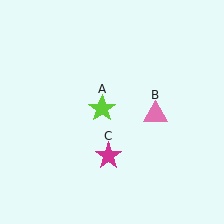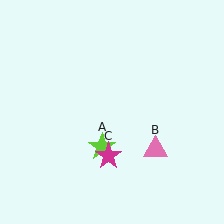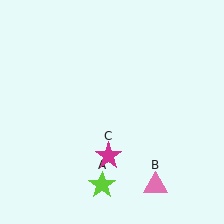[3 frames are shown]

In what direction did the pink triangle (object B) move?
The pink triangle (object B) moved down.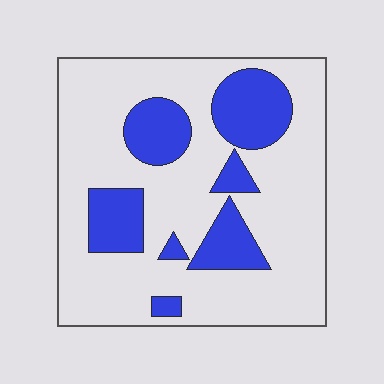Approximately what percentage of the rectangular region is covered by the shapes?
Approximately 25%.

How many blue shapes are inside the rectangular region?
7.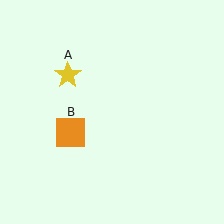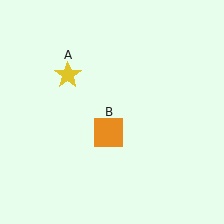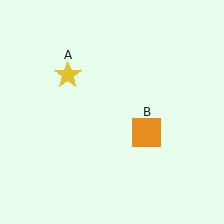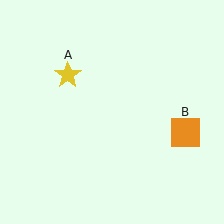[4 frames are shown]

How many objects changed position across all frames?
1 object changed position: orange square (object B).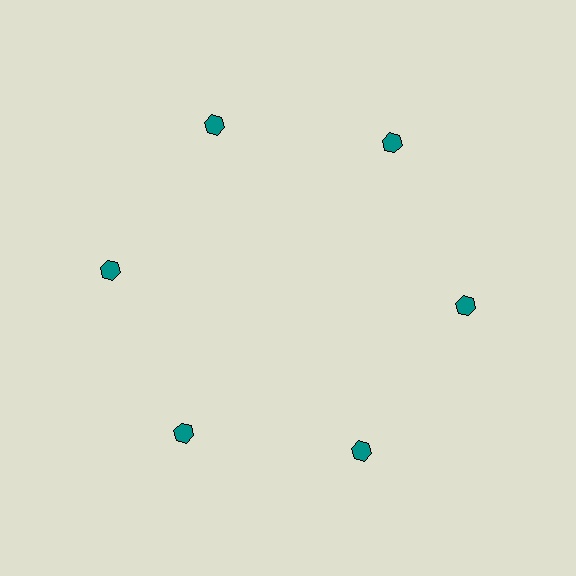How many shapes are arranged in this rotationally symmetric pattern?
There are 6 shapes, arranged in 6 groups of 1.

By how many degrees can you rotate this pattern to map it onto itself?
The pattern maps onto itself every 60 degrees of rotation.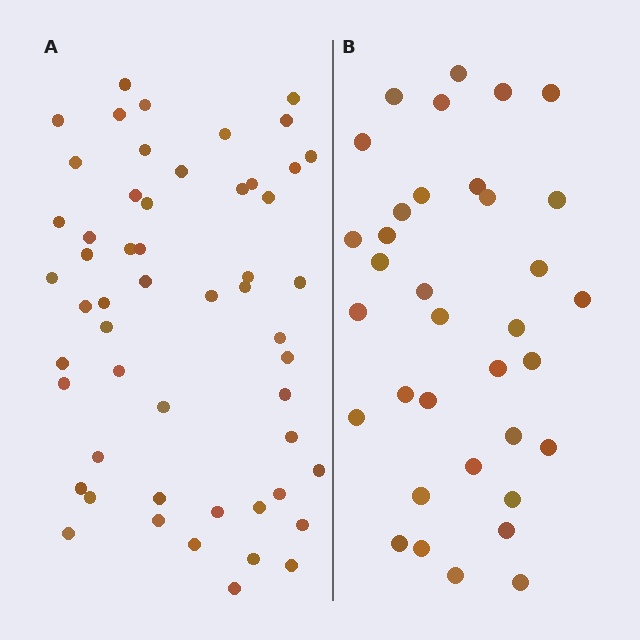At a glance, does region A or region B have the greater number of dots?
Region A (the left region) has more dots.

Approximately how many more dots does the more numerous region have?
Region A has approximately 20 more dots than region B.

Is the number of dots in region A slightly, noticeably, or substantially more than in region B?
Region A has substantially more. The ratio is roughly 1.5 to 1.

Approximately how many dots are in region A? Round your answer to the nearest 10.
About 50 dots. (The exact count is 54, which rounds to 50.)